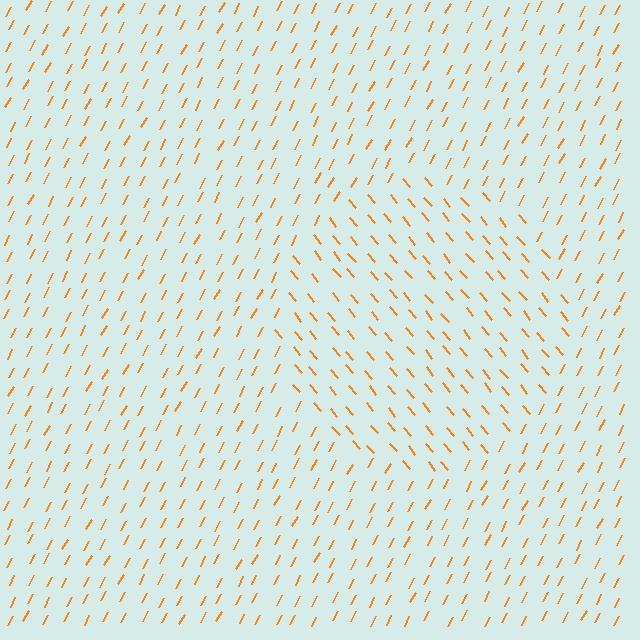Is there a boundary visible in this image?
Yes, there is a texture boundary formed by a change in line orientation.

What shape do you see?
I see a circle.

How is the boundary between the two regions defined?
The boundary is defined purely by a change in line orientation (approximately 68 degrees difference). All lines are the same color and thickness.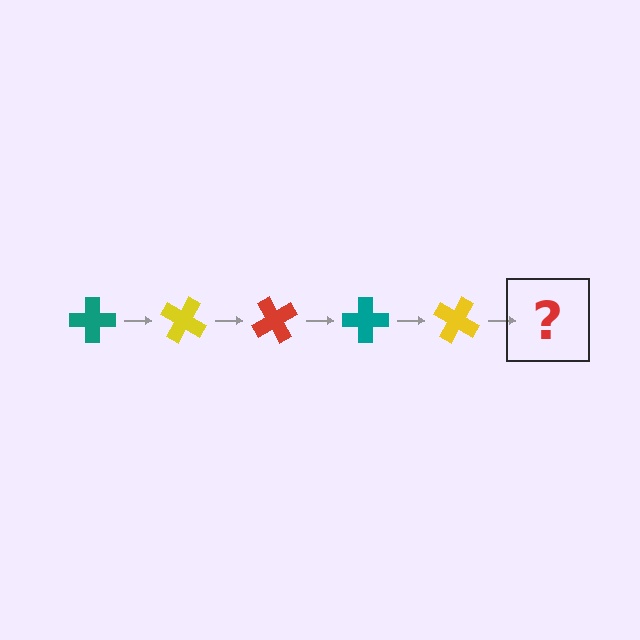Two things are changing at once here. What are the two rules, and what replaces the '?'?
The two rules are that it rotates 30 degrees each step and the color cycles through teal, yellow, and red. The '?' should be a red cross, rotated 150 degrees from the start.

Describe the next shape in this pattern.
It should be a red cross, rotated 150 degrees from the start.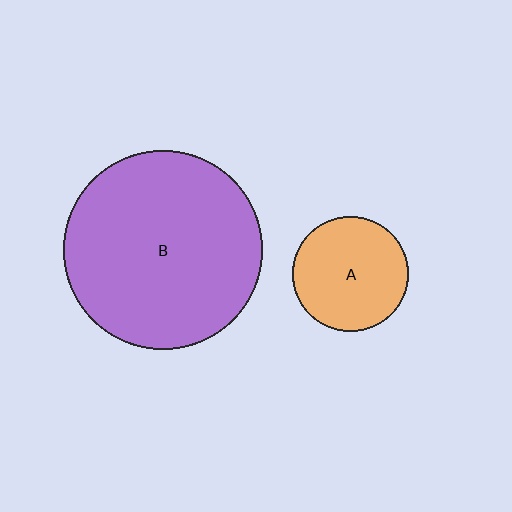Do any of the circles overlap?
No, none of the circles overlap.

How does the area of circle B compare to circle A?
Approximately 3.0 times.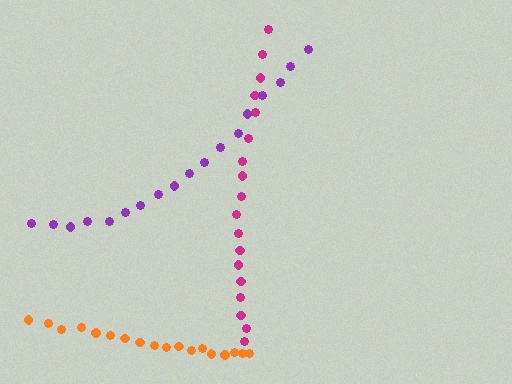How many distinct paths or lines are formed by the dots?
There are 3 distinct paths.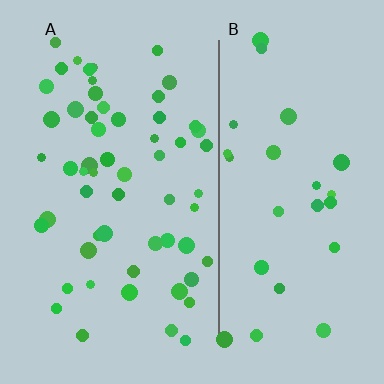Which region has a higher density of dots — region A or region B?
A (the left).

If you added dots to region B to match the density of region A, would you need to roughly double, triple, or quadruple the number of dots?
Approximately double.